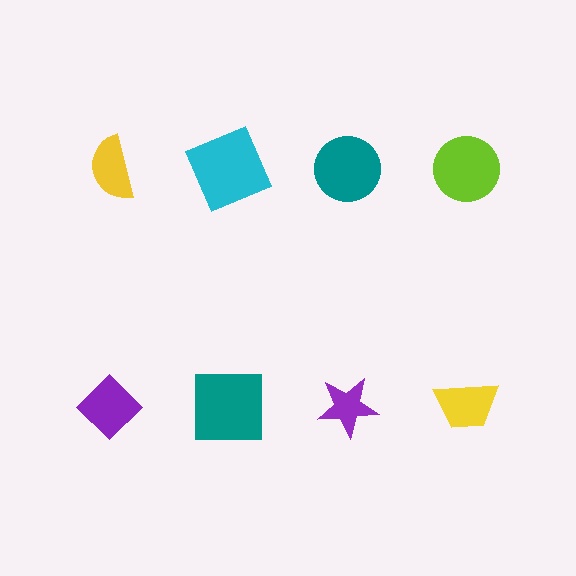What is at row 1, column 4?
A lime circle.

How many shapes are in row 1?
4 shapes.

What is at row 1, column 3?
A teal circle.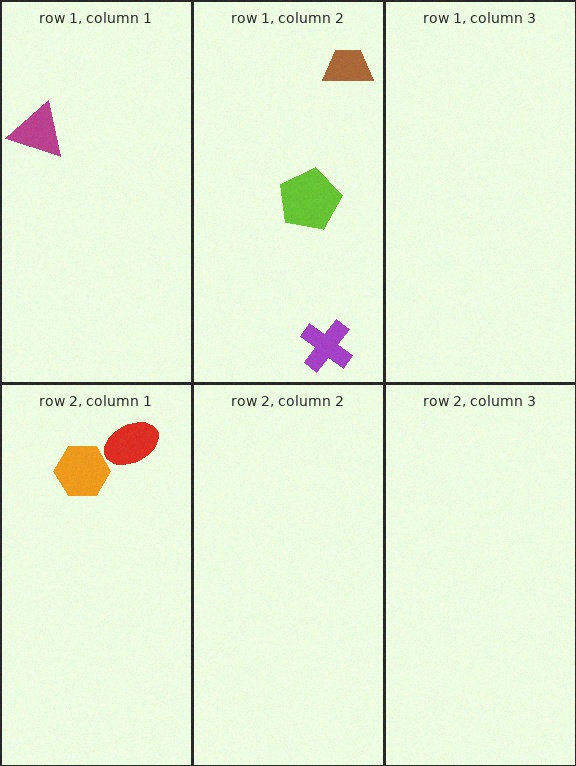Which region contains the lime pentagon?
The row 1, column 2 region.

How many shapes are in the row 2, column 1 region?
2.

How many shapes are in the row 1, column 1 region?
1.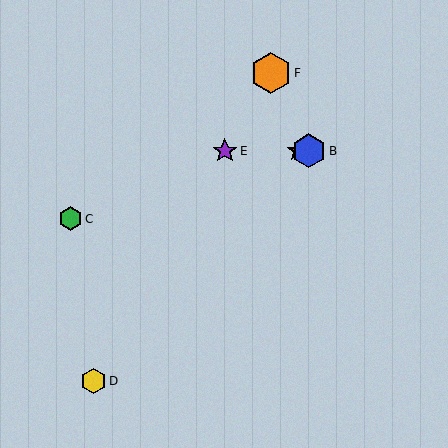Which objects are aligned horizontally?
Objects A, B, E are aligned horizontally.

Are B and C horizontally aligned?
No, B is at y≈151 and C is at y≈219.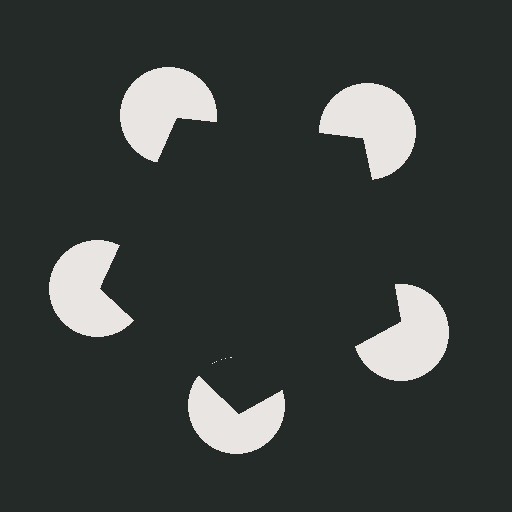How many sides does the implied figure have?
5 sides.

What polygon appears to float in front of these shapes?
An illusory pentagon — its edges are inferred from the aligned wedge cuts in the pac-man discs, not physically drawn.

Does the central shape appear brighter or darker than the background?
It typically appears slightly darker than the background, even though no actual brightness change is drawn.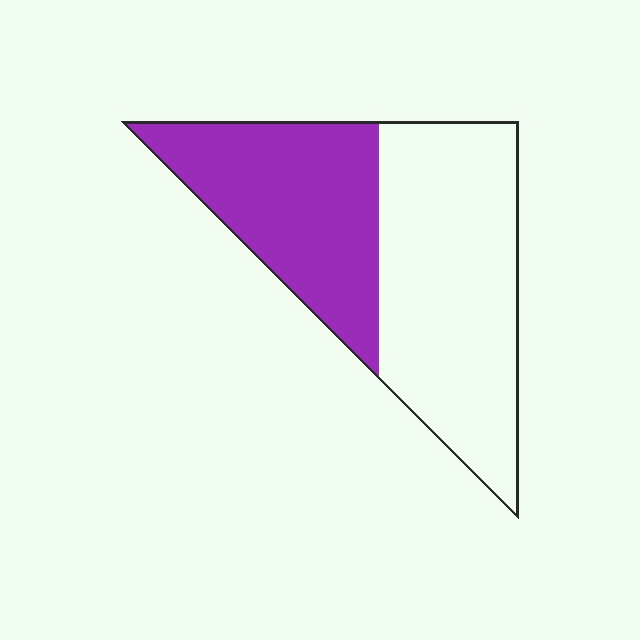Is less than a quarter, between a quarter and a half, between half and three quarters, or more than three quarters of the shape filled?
Between a quarter and a half.